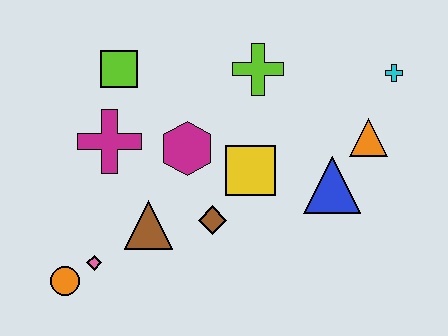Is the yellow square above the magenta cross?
No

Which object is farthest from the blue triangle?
The orange circle is farthest from the blue triangle.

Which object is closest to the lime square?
The magenta cross is closest to the lime square.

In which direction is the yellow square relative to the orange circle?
The yellow square is to the right of the orange circle.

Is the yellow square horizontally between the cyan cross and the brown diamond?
Yes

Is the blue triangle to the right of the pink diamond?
Yes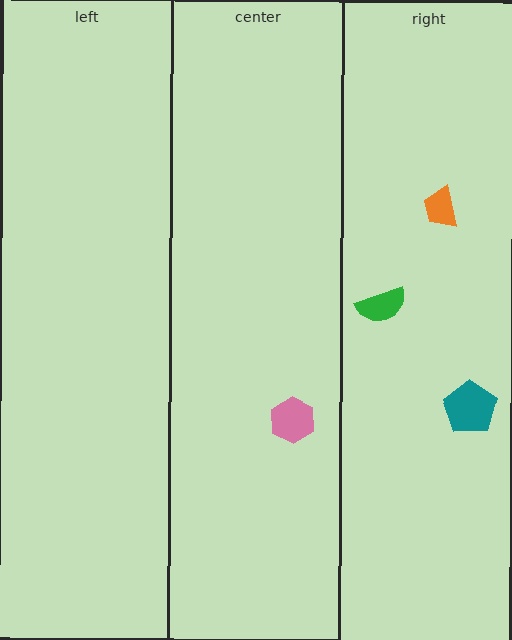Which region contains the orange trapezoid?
The right region.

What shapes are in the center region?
The pink hexagon.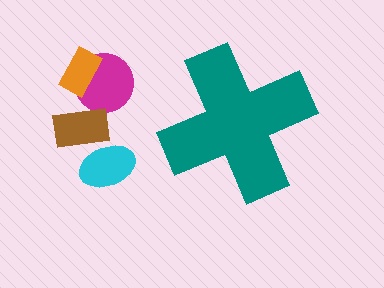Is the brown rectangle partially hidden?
No, the brown rectangle is fully visible.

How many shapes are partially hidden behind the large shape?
0 shapes are partially hidden.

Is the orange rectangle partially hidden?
No, the orange rectangle is fully visible.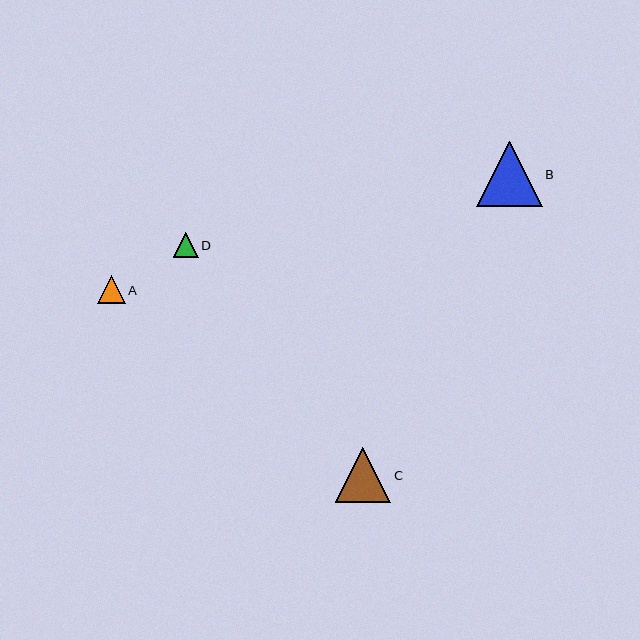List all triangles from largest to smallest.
From largest to smallest: B, C, A, D.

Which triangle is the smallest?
Triangle D is the smallest with a size of approximately 25 pixels.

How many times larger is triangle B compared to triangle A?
Triangle B is approximately 2.3 times the size of triangle A.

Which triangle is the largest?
Triangle B is the largest with a size of approximately 65 pixels.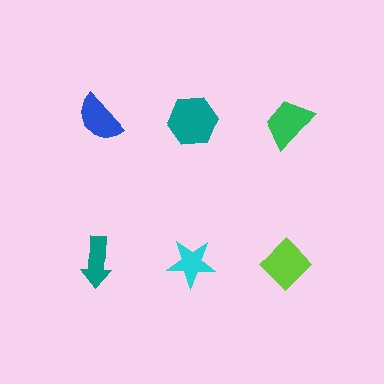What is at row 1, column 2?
A teal hexagon.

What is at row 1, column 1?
A blue semicircle.